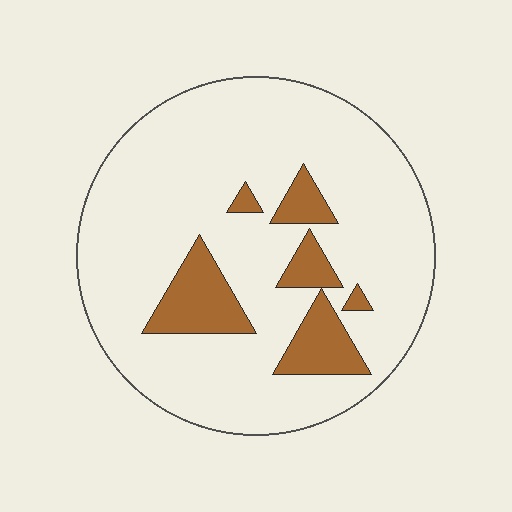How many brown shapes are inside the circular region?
6.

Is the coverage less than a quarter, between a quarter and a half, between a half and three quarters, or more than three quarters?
Less than a quarter.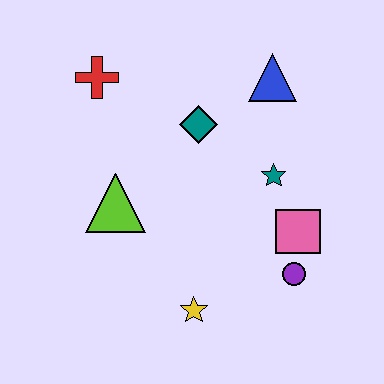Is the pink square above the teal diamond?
No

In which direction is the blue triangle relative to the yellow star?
The blue triangle is above the yellow star.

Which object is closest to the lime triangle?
The teal diamond is closest to the lime triangle.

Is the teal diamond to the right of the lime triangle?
Yes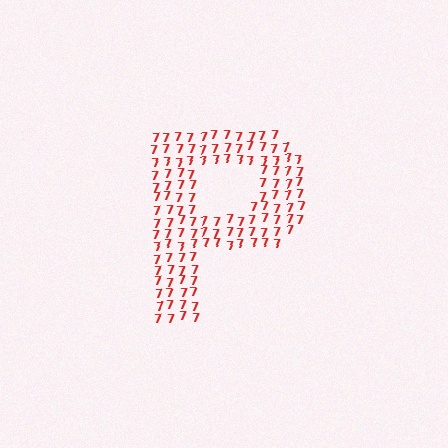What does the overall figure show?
The overall figure shows the letter P.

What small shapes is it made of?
It is made of small digit 7's.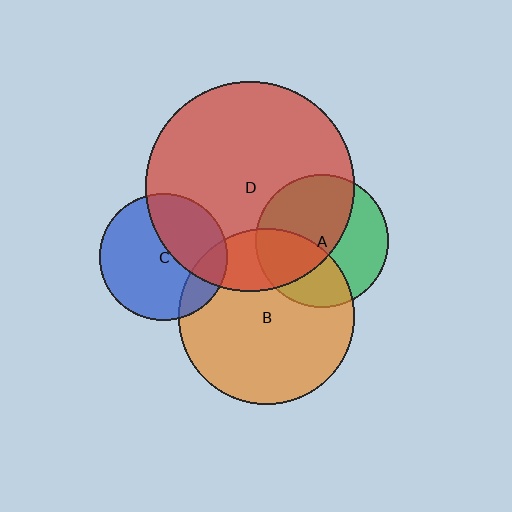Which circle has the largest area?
Circle D (red).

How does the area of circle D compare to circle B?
Approximately 1.4 times.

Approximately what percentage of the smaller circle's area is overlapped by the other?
Approximately 35%.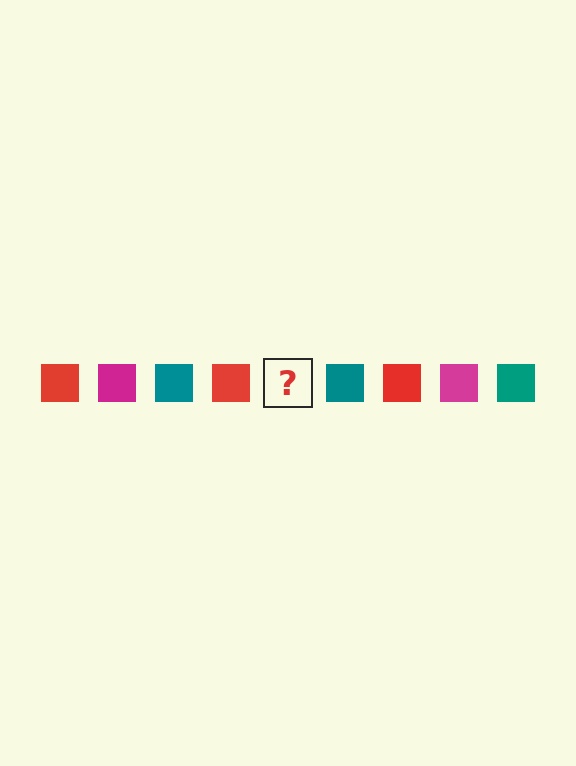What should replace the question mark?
The question mark should be replaced with a magenta square.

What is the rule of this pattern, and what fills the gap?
The rule is that the pattern cycles through red, magenta, teal squares. The gap should be filled with a magenta square.